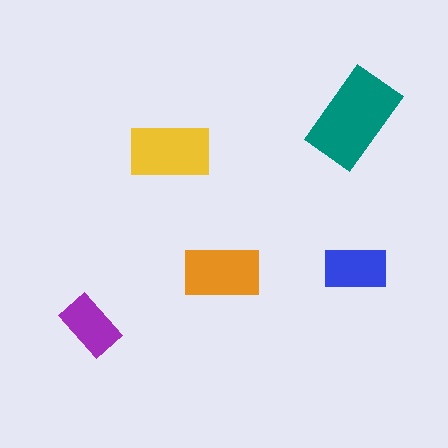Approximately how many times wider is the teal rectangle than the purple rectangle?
About 1.5 times wider.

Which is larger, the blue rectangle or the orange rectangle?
The orange one.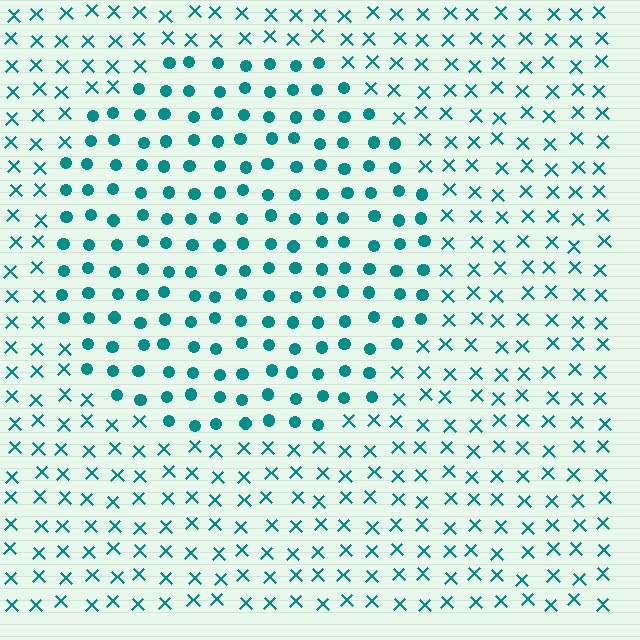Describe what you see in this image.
The image is filled with small teal elements arranged in a uniform grid. A circle-shaped region contains circles, while the surrounding area contains X marks. The boundary is defined purely by the change in element shape.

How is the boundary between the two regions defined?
The boundary is defined by a change in element shape: circles inside vs. X marks outside. All elements share the same color and spacing.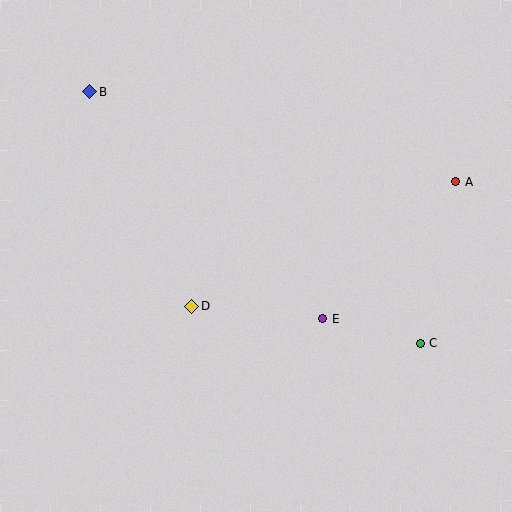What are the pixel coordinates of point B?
Point B is at (90, 92).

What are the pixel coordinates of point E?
Point E is at (323, 319).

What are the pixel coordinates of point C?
Point C is at (420, 343).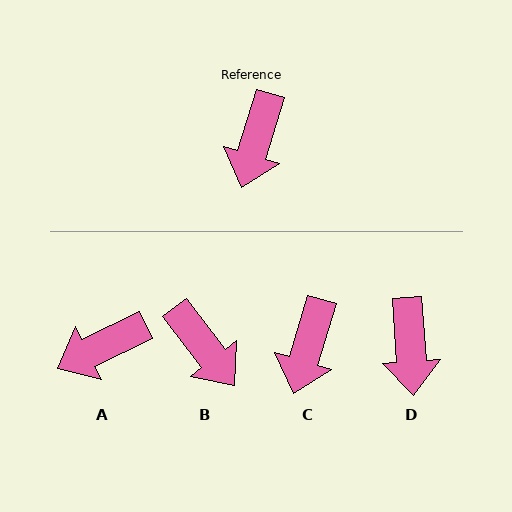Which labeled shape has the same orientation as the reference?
C.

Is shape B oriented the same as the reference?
No, it is off by about 55 degrees.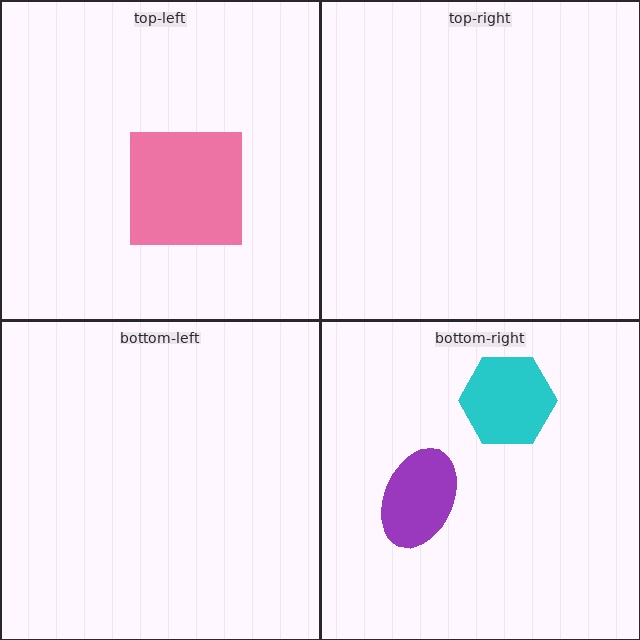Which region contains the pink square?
The top-left region.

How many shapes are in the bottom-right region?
2.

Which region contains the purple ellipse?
The bottom-right region.